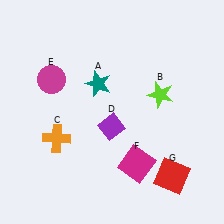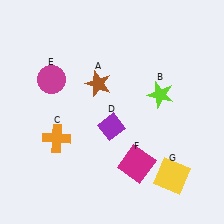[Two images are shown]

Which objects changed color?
A changed from teal to brown. G changed from red to yellow.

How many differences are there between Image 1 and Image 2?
There are 2 differences between the two images.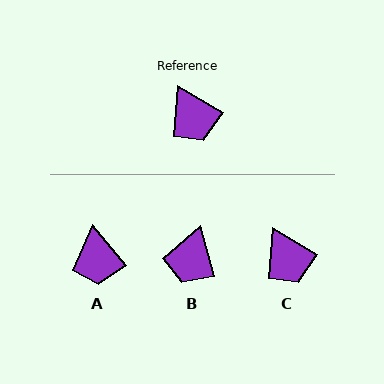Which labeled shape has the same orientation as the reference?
C.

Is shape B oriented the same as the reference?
No, it is off by about 44 degrees.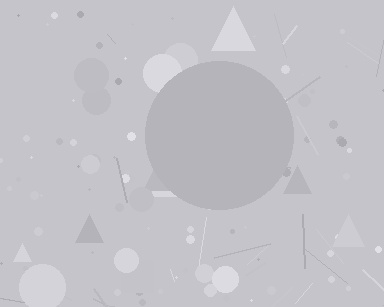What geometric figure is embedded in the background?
A circle is embedded in the background.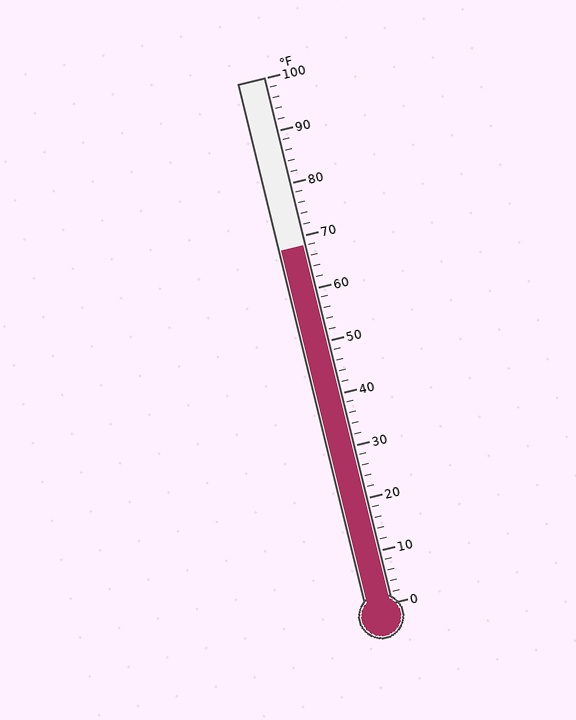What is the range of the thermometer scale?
The thermometer scale ranges from 0°F to 100°F.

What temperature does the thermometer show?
The thermometer shows approximately 68°F.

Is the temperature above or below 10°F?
The temperature is above 10°F.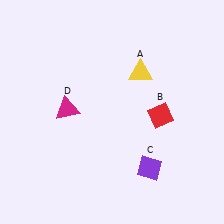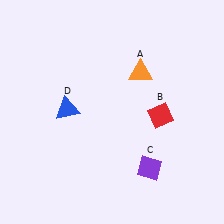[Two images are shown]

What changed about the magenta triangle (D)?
In Image 1, D is magenta. In Image 2, it changed to blue.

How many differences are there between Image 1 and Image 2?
There are 2 differences between the two images.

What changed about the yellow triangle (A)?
In Image 1, A is yellow. In Image 2, it changed to orange.